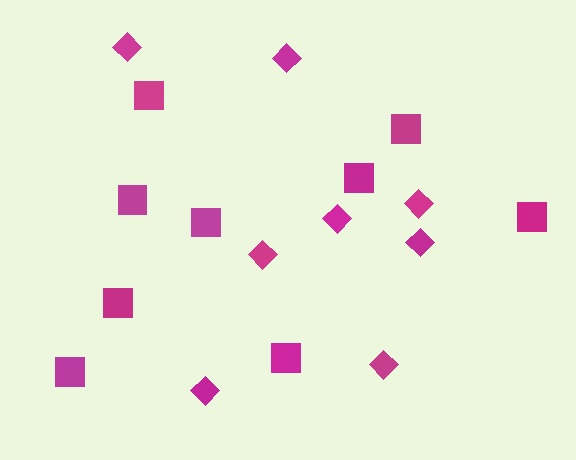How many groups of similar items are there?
There are 2 groups: one group of squares (9) and one group of diamonds (8).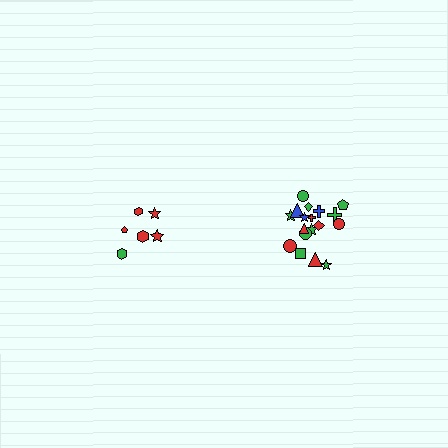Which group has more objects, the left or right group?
The right group.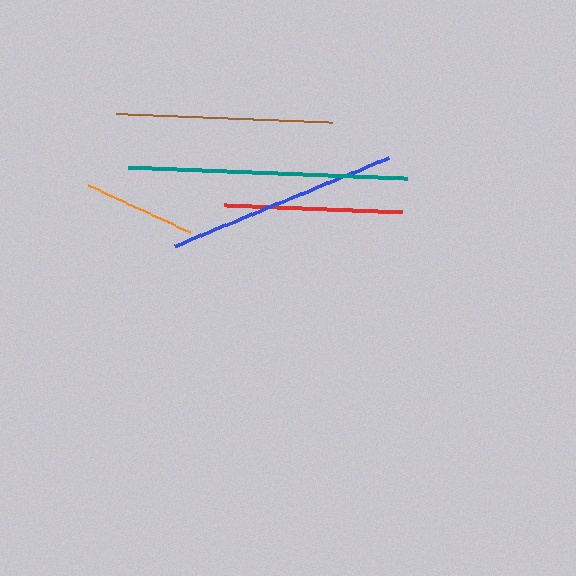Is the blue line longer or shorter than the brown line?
The blue line is longer than the brown line.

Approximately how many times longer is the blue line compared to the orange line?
The blue line is approximately 2.1 times the length of the orange line.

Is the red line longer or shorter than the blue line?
The blue line is longer than the red line.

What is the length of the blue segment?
The blue segment is approximately 233 pixels long.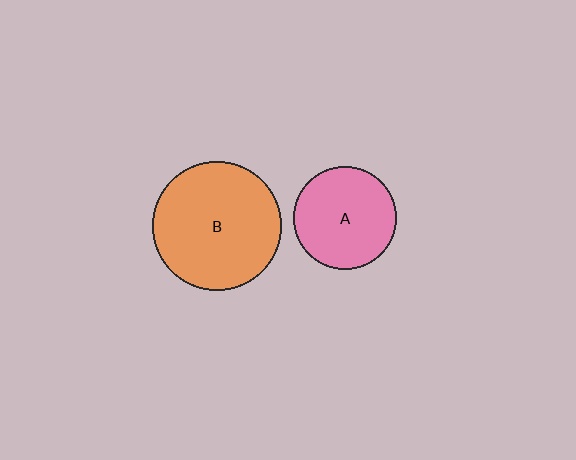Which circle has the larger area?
Circle B (orange).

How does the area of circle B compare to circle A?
Approximately 1.6 times.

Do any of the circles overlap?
No, none of the circles overlap.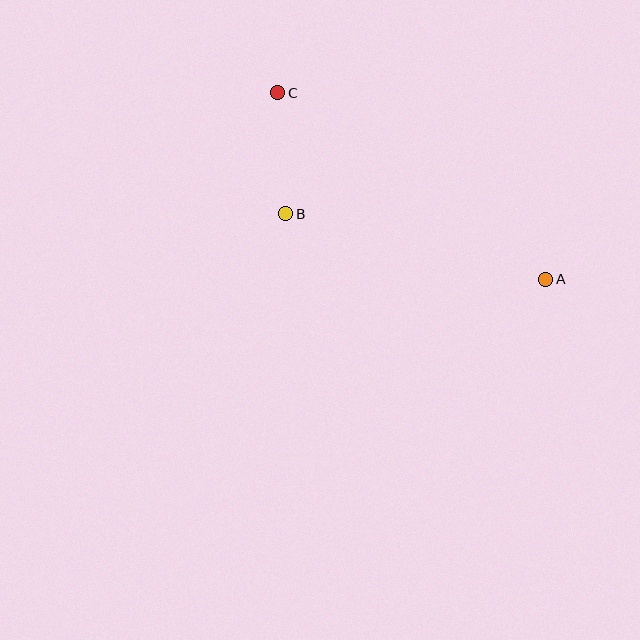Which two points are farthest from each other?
Points A and C are farthest from each other.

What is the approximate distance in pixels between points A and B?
The distance between A and B is approximately 268 pixels.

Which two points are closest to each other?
Points B and C are closest to each other.